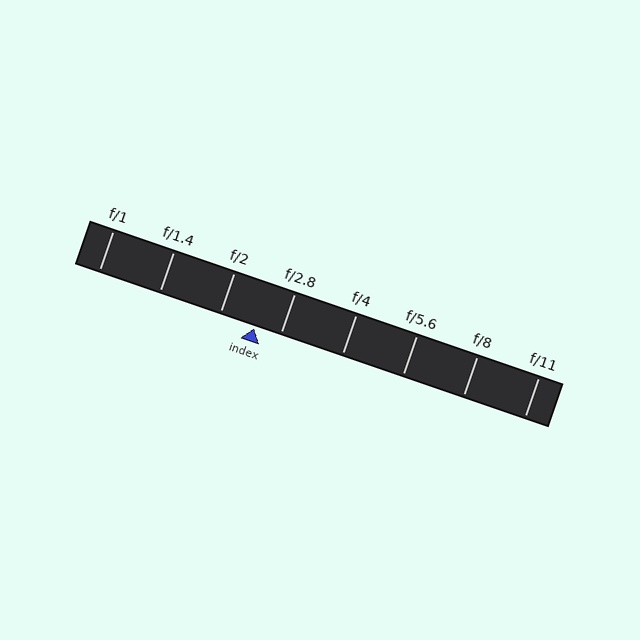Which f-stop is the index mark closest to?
The index mark is closest to f/2.8.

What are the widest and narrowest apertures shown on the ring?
The widest aperture shown is f/1 and the narrowest is f/11.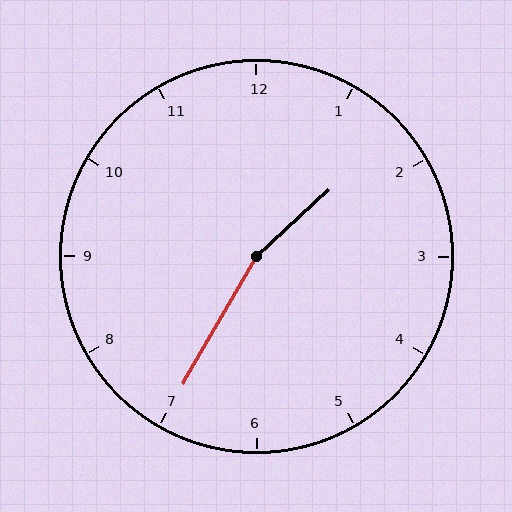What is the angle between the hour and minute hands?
Approximately 162 degrees.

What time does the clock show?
1:35.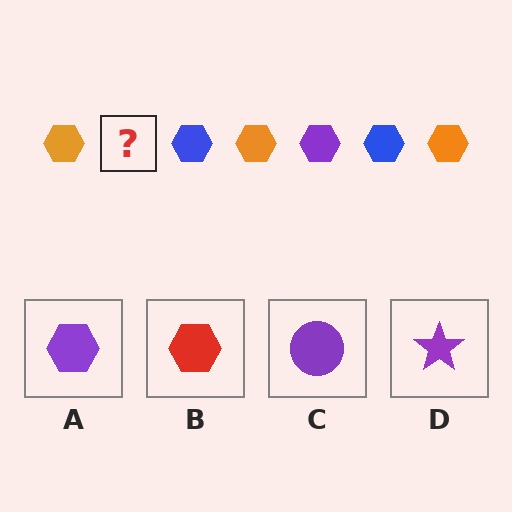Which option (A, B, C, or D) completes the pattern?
A.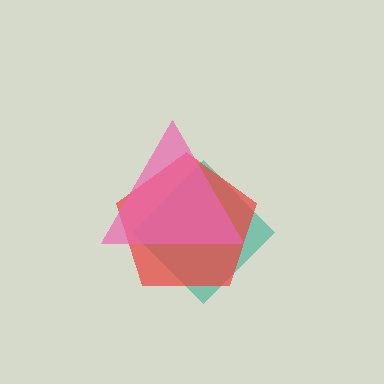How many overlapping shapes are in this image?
There are 3 overlapping shapes in the image.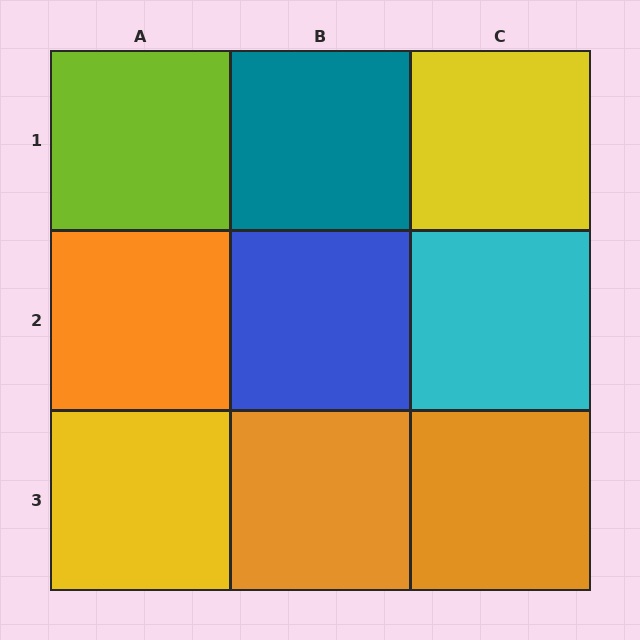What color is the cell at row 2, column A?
Orange.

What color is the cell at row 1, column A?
Lime.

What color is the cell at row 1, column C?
Yellow.